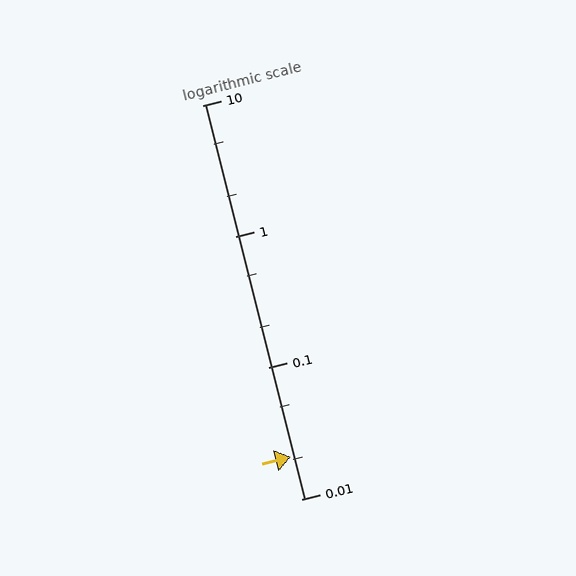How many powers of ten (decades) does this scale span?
The scale spans 3 decades, from 0.01 to 10.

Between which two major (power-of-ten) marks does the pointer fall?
The pointer is between 0.01 and 0.1.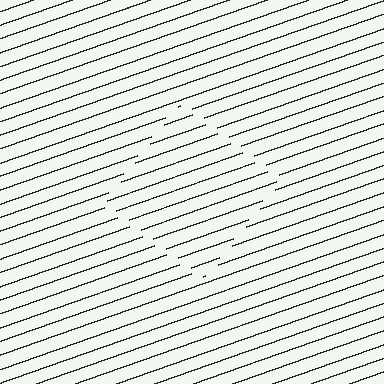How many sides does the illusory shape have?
4 sides — the line-ends trace a square.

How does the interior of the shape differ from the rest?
The interior of the shape contains the same grating, shifted by half a period — the contour is defined by the phase discontinuity where line-ends from the inner and outer gratings abut.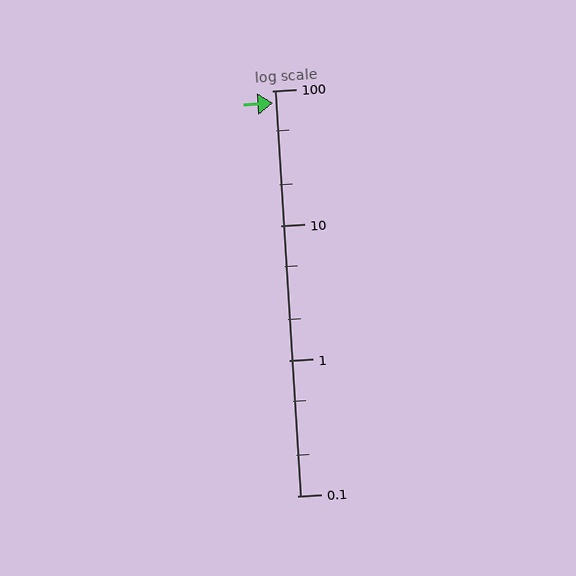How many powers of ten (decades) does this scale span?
The scale spans 3 decades, from 0.1 to 100.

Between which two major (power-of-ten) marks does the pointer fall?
The pointer is between 10 and 100.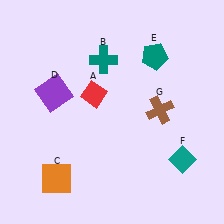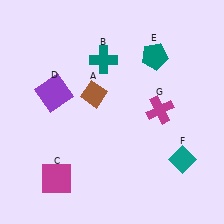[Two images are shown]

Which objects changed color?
A changed from red to brown. C changed from orange to magenta. G changed from brown to magenta.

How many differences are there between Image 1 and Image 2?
There are 3 differences between the two images.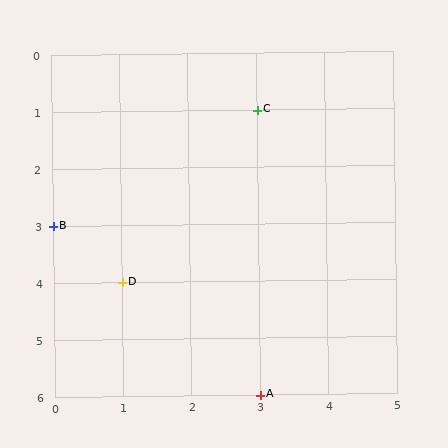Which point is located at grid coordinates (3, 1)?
Point C is at (3, 1).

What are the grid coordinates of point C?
Point C is at grid coordinates (3, 1).